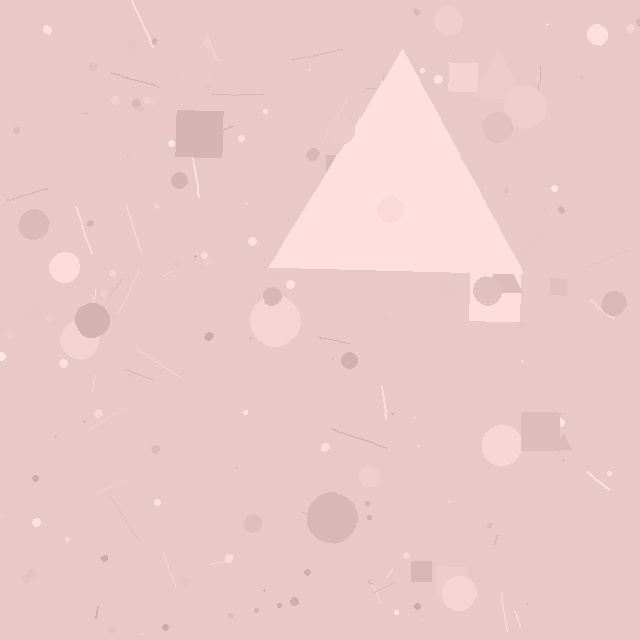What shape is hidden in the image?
A triangle is hidden in the image.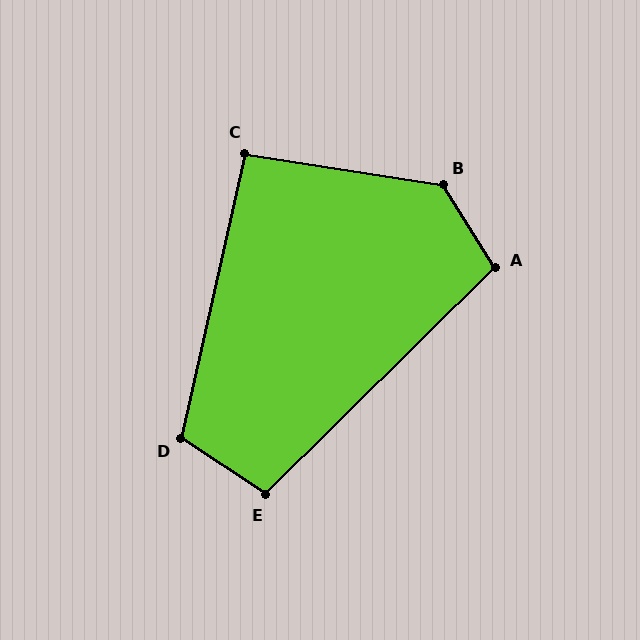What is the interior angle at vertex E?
Approximately 102 degrees (obtuse).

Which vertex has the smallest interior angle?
C, at approximately 94 degrees.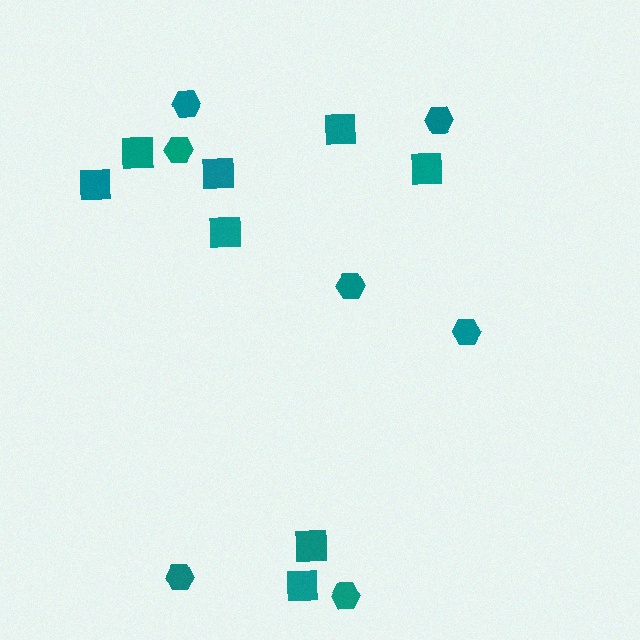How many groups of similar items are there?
There are 2 groups: one group of hexagons (7) and one group of squares (8).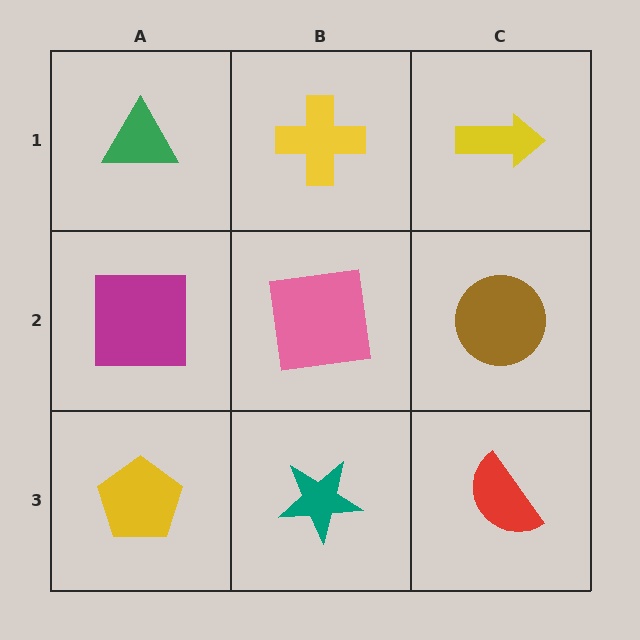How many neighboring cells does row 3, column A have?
2.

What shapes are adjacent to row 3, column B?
A pink square (row 2, column B), a yellow pentagon (row 3, column A), a red semicircle (row 3, column C).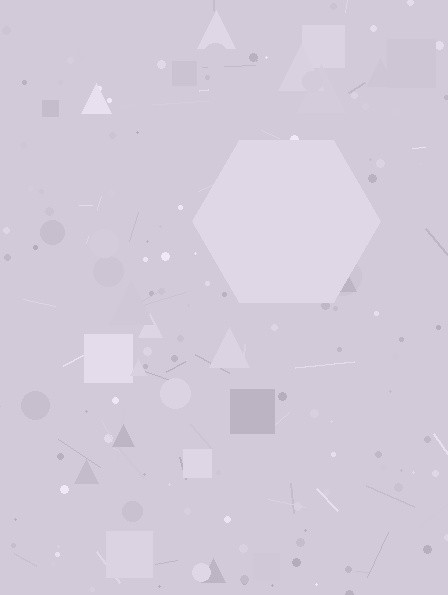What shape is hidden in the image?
A hexagon is hidden in the image.